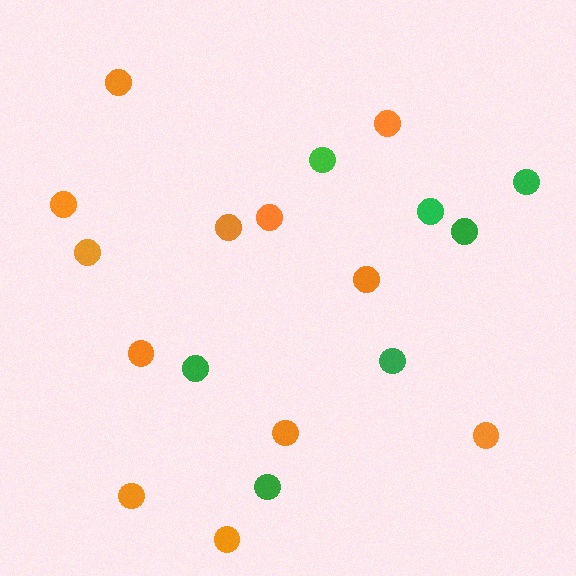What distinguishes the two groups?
There are 2 groups: one group of green circles (7) and one group of orange circles (12).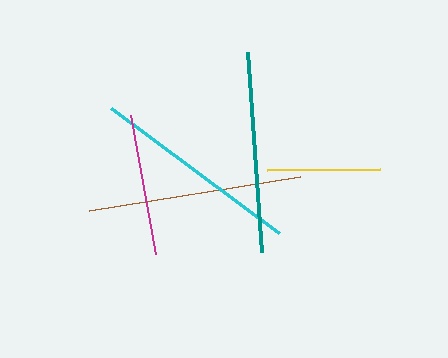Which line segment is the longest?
The brown line is the longest at approximately 214 pixels.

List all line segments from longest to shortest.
From longest to shortest: brown, cyan, teal, magenta, yellow.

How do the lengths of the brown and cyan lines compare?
The brown and cyan lines are approximately the same length.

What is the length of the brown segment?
The brown segment is approximately 214 pixels long.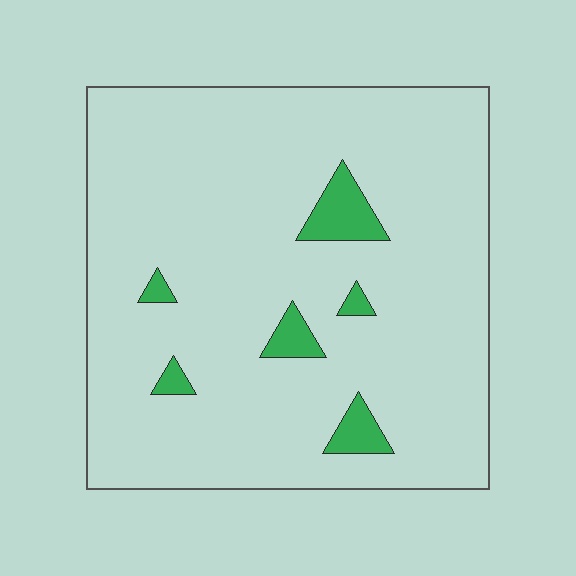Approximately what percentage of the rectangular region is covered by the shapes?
Approximately 5%.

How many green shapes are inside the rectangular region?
6.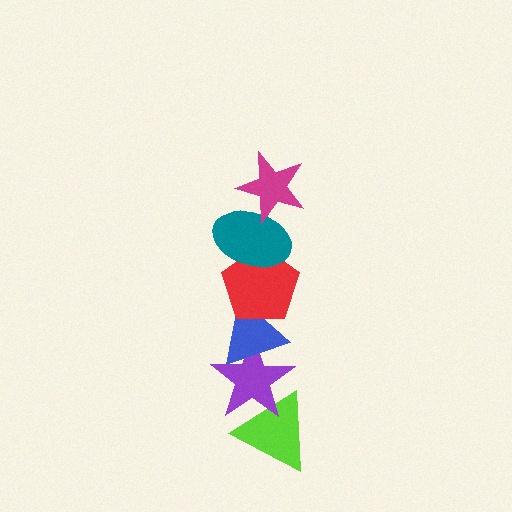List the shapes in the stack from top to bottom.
From top to bottom: the magenta star, the teal ellipse, the red pentagon, the blue triangle, the purple star, the lime triangle.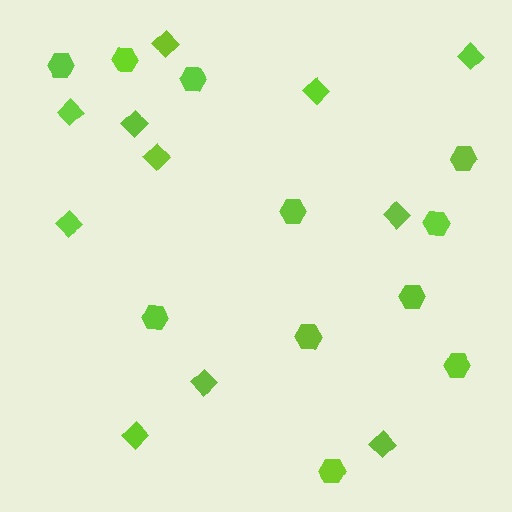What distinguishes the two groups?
There are 2 groups: one group of hexagons (11) and one group of diamonds (11).